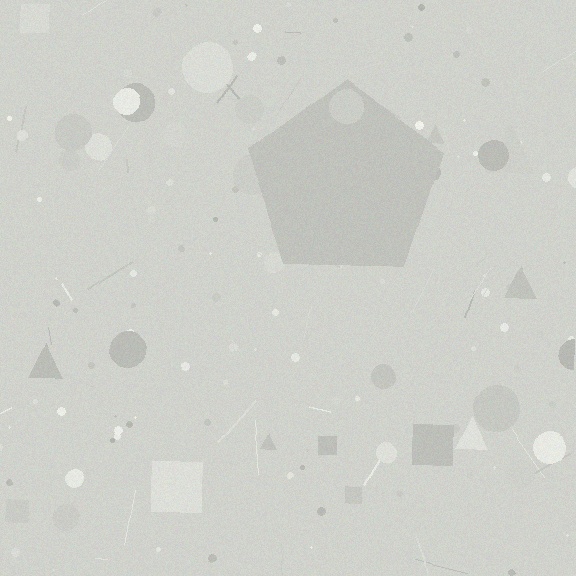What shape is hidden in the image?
A pentagon is hidden in the image.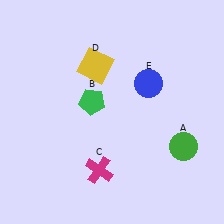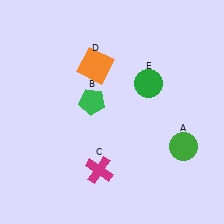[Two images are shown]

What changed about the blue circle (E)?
In Image 1, E is blue. In Image 2, it changed to green.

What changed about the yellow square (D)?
In Image 1, D is yellow. In Image 2, it changed to orange.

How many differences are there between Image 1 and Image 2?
There are 2 differences between the two images.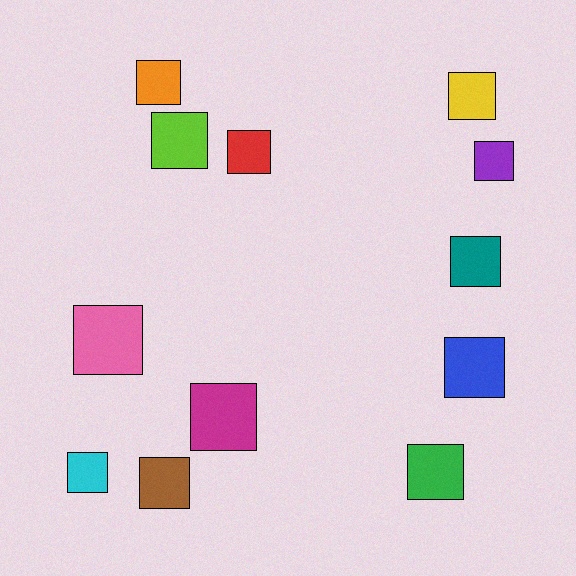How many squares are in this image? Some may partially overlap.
There are 12 squares.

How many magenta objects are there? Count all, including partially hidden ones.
There is 1 magenta object.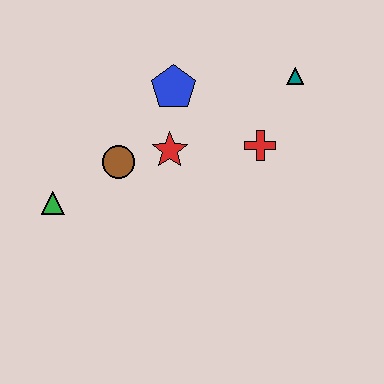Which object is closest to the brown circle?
The red star is closest to the brown circle.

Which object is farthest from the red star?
The teal triangle is farthest from the red star.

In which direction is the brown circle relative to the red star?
The brown circle is to the left of the red star.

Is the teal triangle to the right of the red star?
Yes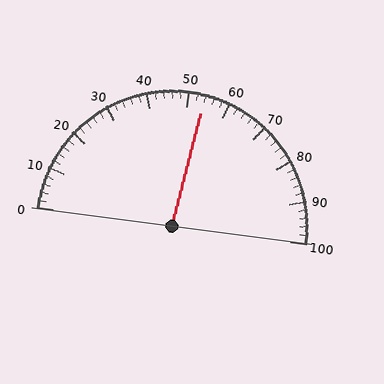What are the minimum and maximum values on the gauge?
The gauge ranges from 0 to 100.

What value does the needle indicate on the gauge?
The needle indicates approximately 54.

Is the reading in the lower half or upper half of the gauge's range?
The reading is in the upper half of the range (0 to 100).